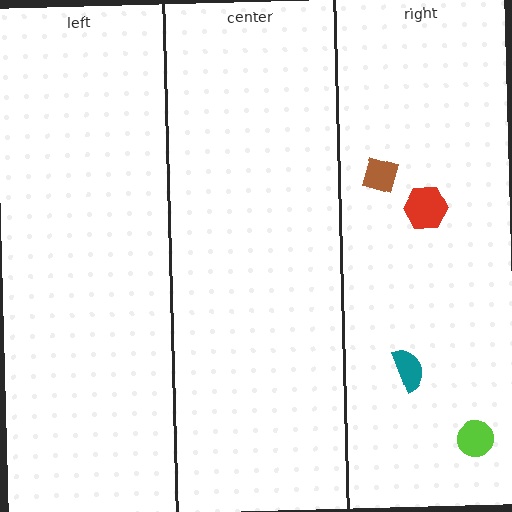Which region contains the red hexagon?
The right region.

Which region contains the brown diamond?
The right region.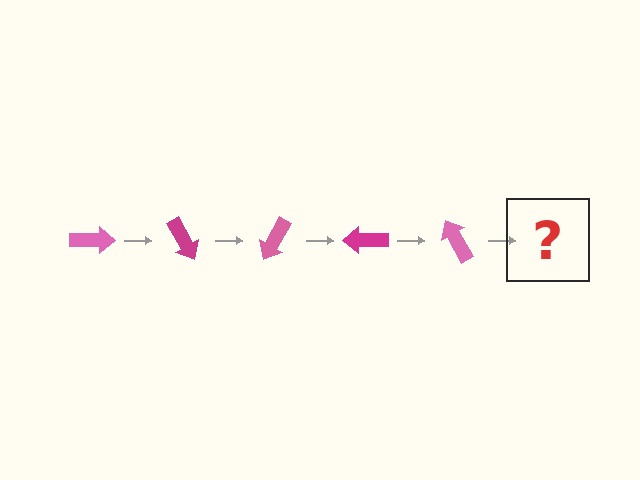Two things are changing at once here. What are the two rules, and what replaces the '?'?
The two rules are that it rotates 60 degrees each step and the color cycles through pink and magenta. The '?' should be a magenta arrow, rotated 300 degrees from the start.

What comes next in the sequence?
The next element should be a magenta arrow, rotated 300 degrees from the start.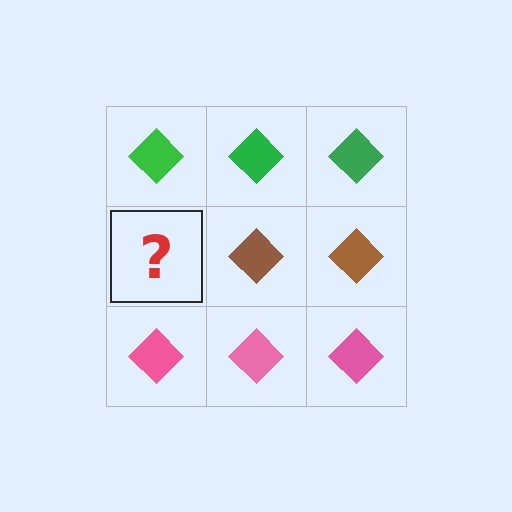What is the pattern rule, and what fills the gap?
The rule is that each row has a consistent color. The gap should be filled with a brown diamond.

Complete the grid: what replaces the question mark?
The question mark should be replaced with a brown diamond.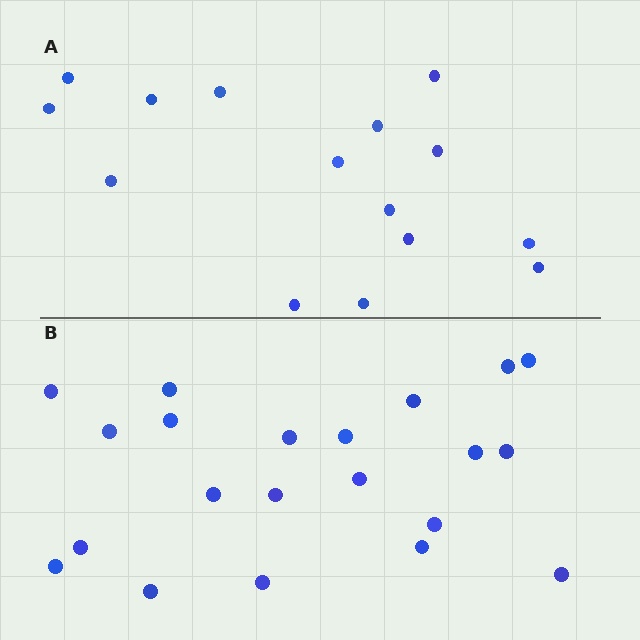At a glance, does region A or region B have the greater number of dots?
Region B (the bottom region) has more dots.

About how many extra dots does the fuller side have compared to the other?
Region B has about 6 more dots than region A.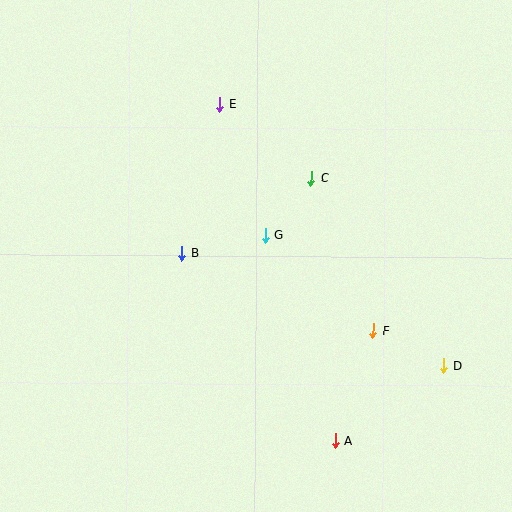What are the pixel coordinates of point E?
Point E is at (220, 104).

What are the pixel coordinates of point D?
Point D is at (444, 366).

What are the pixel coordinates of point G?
Point G is at (266, 235).